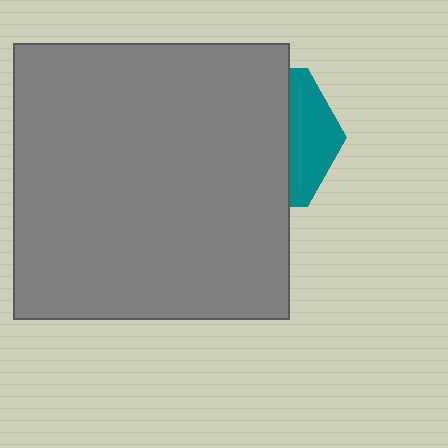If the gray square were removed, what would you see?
You would see the complete teal hexagon.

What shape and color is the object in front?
The object in front is a gray square.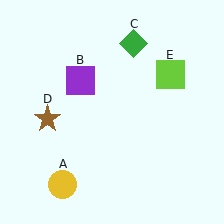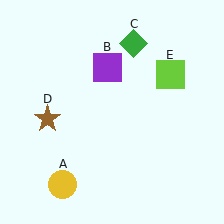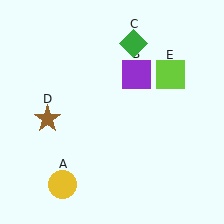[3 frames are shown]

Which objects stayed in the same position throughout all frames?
Yellow circle (object A) and green diamond (object C) and brown star (object D) and lime square (object E) remained stationary.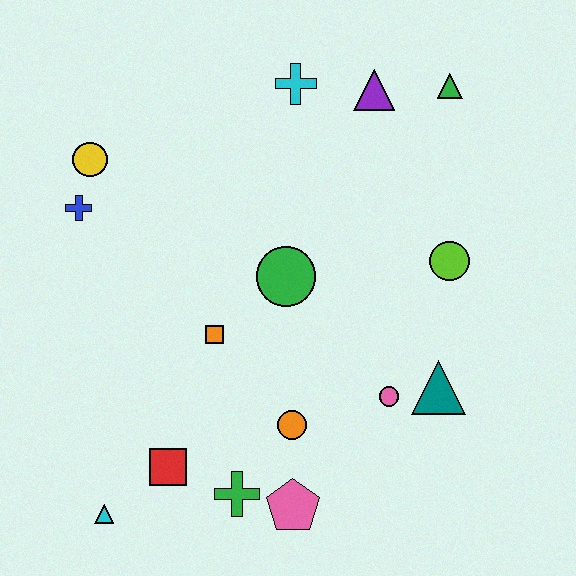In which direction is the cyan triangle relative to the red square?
The cyan triangle is to the left of the red square.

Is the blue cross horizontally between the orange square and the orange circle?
No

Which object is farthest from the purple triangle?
The cyan triangle is farthest from the purple triangle.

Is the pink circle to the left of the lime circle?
Yes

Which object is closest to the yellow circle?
The blue cross is closest to the yellow circle.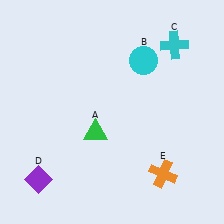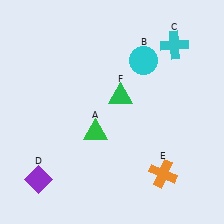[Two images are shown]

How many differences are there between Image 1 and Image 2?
There is 1 difference between the two images.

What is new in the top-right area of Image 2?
A green triangle (F) was added in the top-right area of Image 2.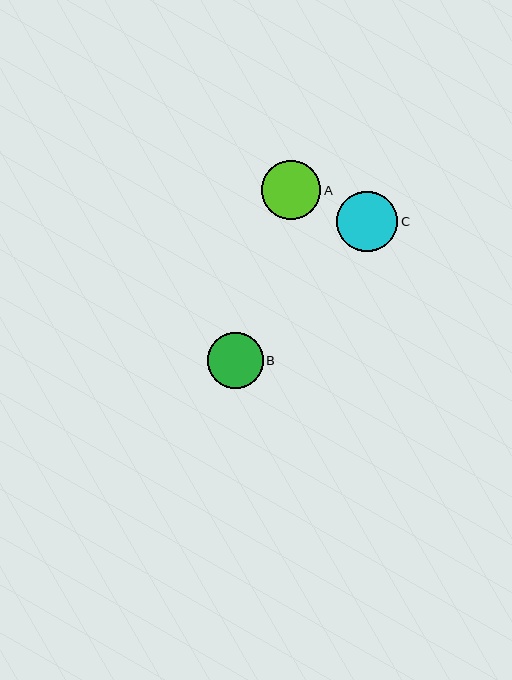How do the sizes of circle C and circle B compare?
Circle C and circle B are approximately the same size.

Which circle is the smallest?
Circle B is the smallest with a size of approximately 56 pixels.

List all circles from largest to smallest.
From largest to smallest: C, A, B.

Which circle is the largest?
Circle C is the largest with a size of approximately 61 pixels.